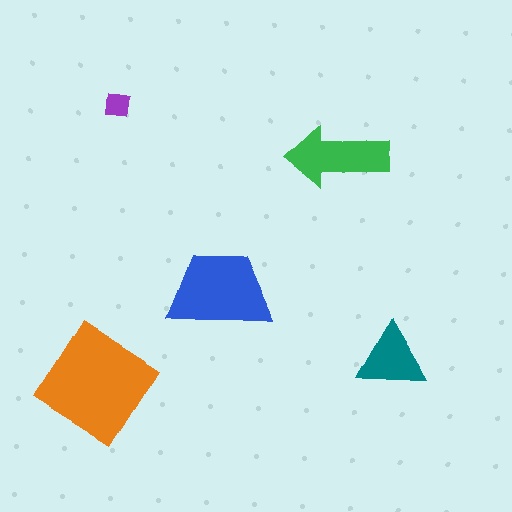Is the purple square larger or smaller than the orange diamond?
Smaller.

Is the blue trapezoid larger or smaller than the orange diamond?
Smaller.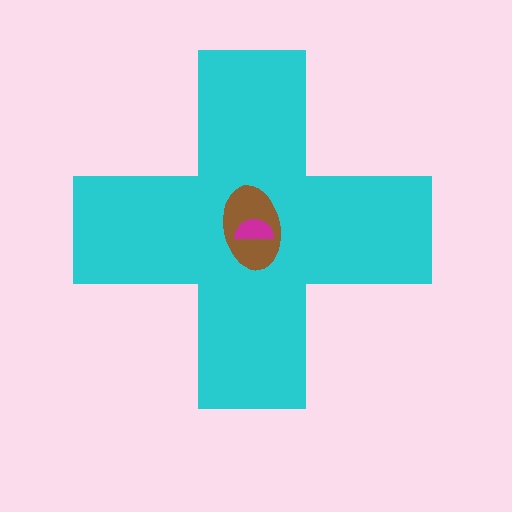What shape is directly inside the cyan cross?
The brown ellipse.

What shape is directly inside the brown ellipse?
The magenta semicircle.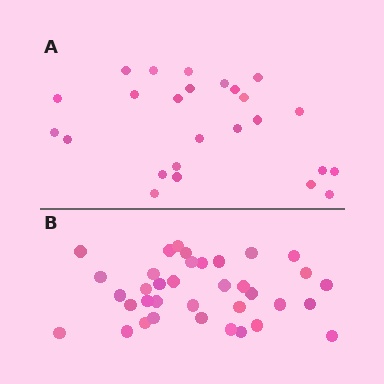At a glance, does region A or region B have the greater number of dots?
Region B (the bottom region) has more dots.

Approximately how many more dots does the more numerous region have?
Region B has roughly 12 or so more dots than region A.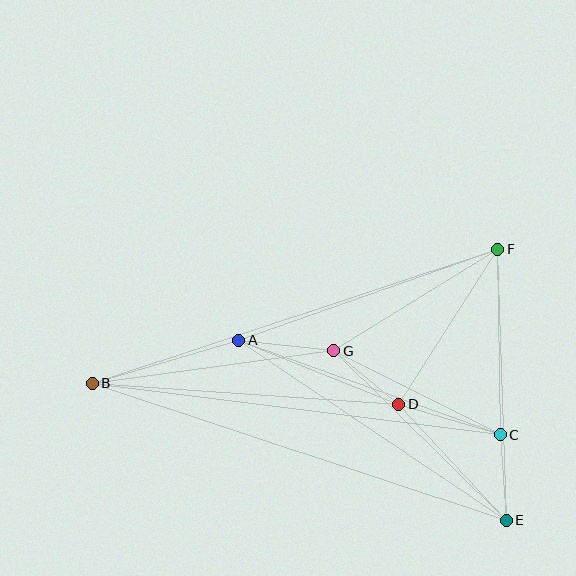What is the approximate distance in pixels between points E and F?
The distance between E and F is approximately 271 pixels.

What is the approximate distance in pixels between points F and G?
The distance between F and G is approximately 193 pixels.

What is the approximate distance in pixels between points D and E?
The distance between D and E is approximately 158 pixels.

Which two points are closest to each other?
Points D and G are closest to each other.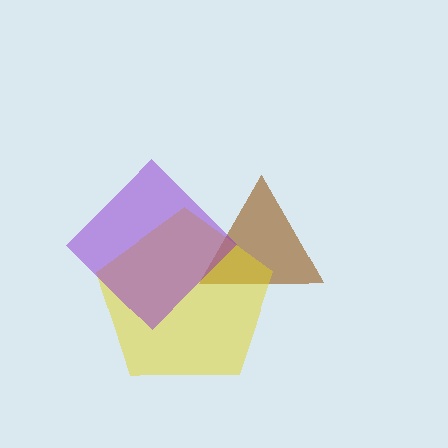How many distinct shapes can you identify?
There are 3 distinct shapes: a brown triangle, a yellow pentagon, a purple diamond.